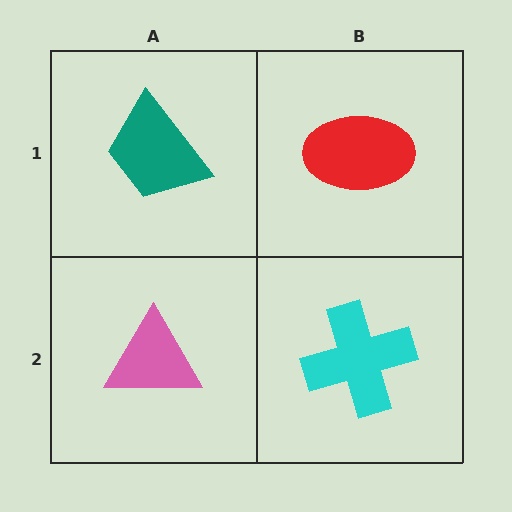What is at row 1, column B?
A red ellipse.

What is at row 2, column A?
A pink triangle.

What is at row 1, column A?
A teal trapezoid.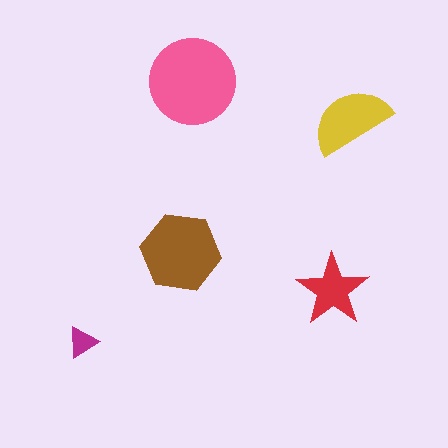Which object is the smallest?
The magenta triangle.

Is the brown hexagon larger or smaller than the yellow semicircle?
Larger.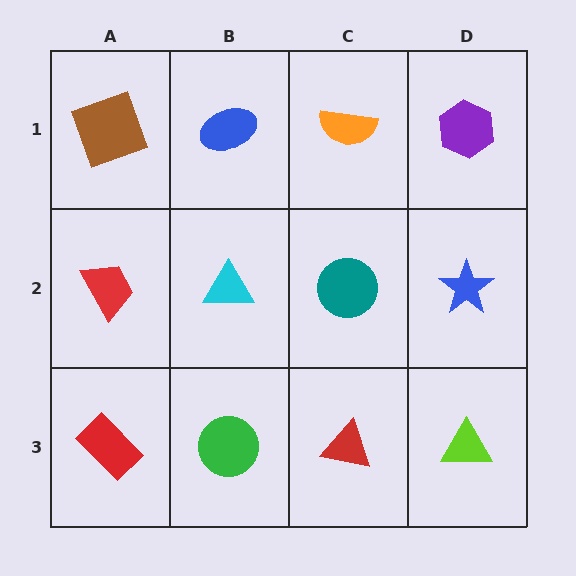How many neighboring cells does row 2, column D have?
3.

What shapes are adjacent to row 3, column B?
A cyan triangle (row 2, column B), a red rectangle (row 3, column A), a red triangle (row 3, column C).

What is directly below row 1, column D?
A blue star.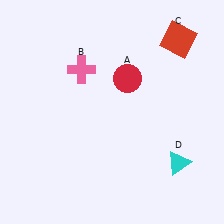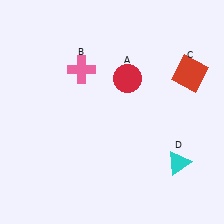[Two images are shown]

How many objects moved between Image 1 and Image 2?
1 object moved between the two images.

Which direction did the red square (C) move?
The red square (C) moved down.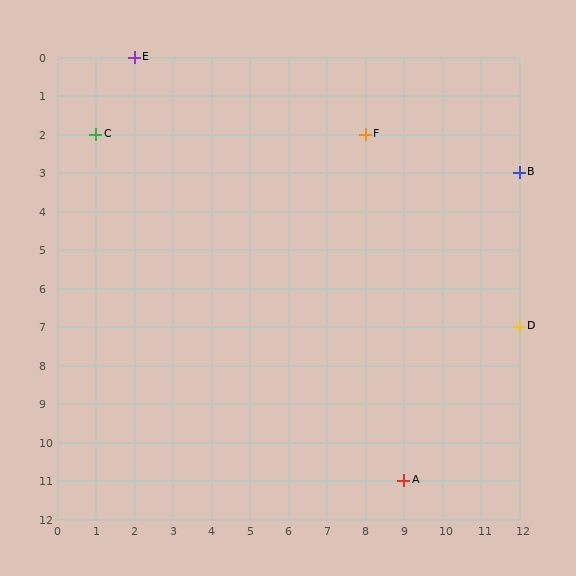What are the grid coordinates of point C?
Point C is at grid coordinates (1, 2).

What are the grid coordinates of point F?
Point F is at grid coordinates (8, 2).